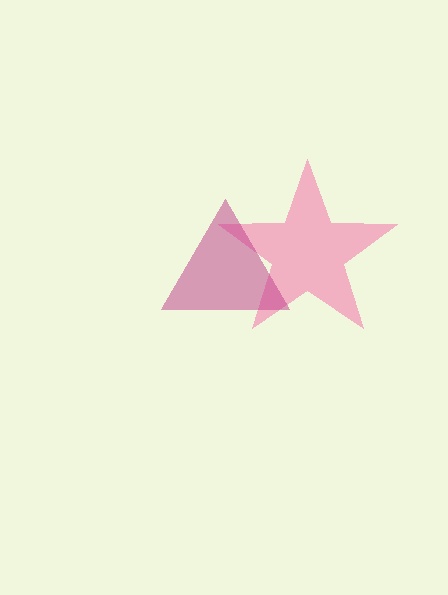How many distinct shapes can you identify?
There are 2 distinct shapes: a pink star, a magenta triangle.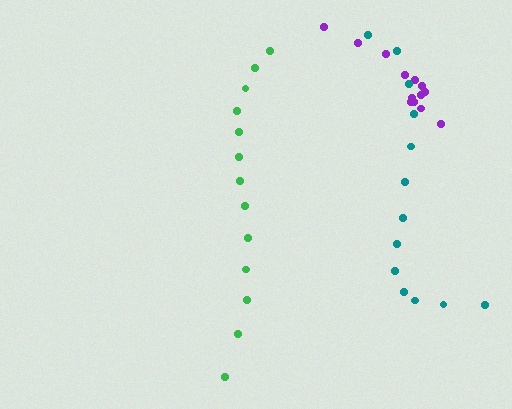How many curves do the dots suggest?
There are 3 distinct paths.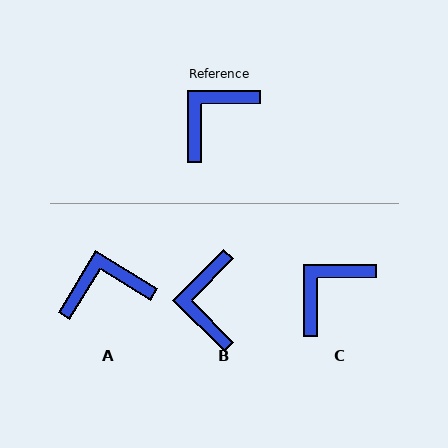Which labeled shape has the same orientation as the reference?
C.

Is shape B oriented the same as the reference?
No, it is off by about 45 degrees.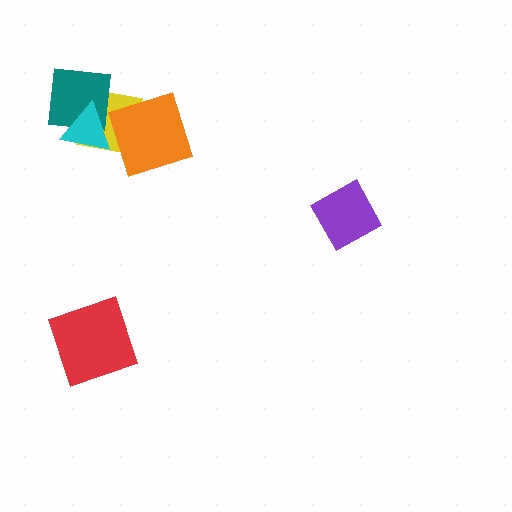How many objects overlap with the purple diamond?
0 objects overlap with the purple diamond.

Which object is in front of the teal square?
The cyan triangle is in front of the teal square.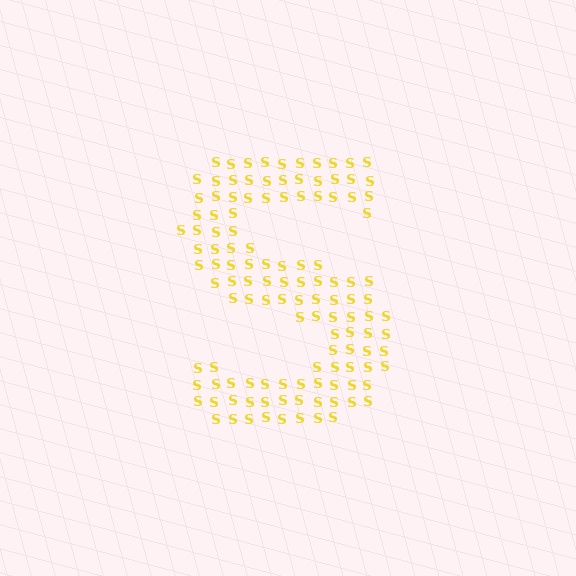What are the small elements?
The small elements are letter S's.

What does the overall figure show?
The overall figure shows the letter S.